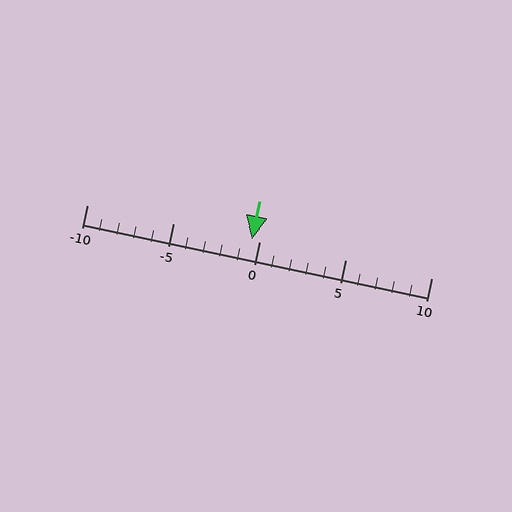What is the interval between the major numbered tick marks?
The major tick marks are spaced 5 units apart.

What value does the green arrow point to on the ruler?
The green arrow points to approximately 0.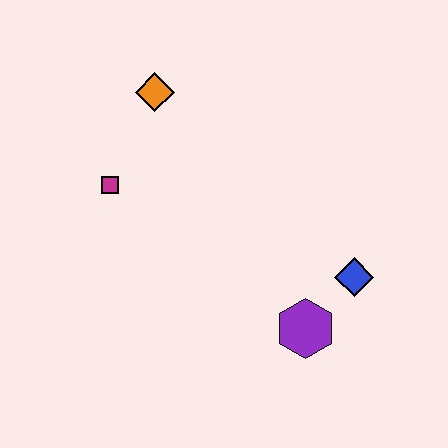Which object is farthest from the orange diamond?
The purple hexagon is farthest from the orange diamond.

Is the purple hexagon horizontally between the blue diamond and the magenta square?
Yes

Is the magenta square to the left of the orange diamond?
Yes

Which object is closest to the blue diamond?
The purple hexagon is closest to the blue diamond.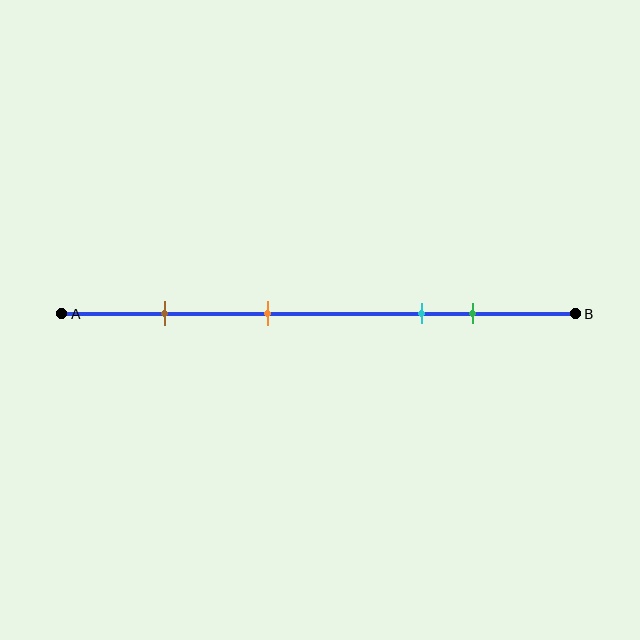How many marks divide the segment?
There are 4 marks dividing the segment.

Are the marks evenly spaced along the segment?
No, the marks are not evenly spaced.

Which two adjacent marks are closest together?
The cyan and green marks are the closest adjacent pair.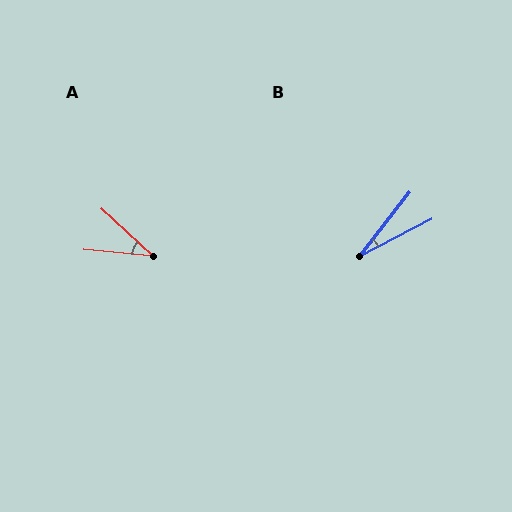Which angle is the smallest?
B, at approximately 24 degrees.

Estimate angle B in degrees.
Approximately 24 degrees.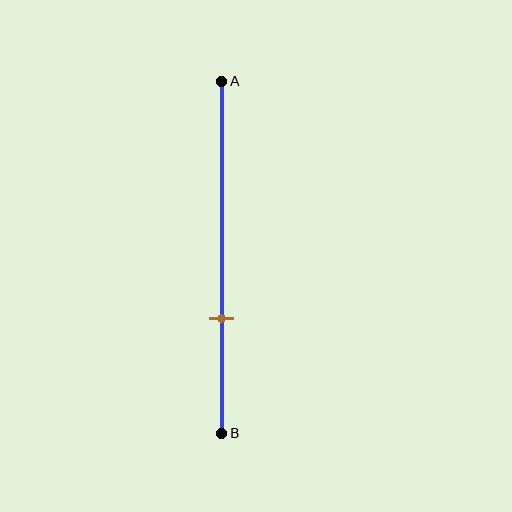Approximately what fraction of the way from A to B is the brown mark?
The brown mark is approximately 65% of the way from A to B.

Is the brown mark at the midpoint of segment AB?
No, the mark is at about 65% from A, not at the 50% midpoint.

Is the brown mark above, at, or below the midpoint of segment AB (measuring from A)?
The brown mark is below the midpoint of segment AB.